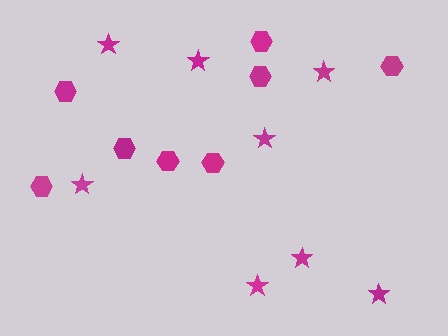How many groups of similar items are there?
There are 2 groups: one group of stars (8) and one group of hexagons (8).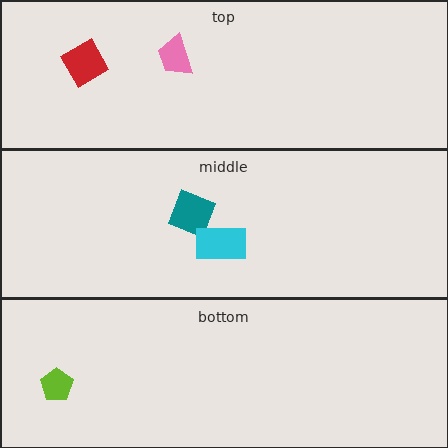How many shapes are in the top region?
2.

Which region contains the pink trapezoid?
The top region.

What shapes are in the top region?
The pink trapezoid, the red diamond.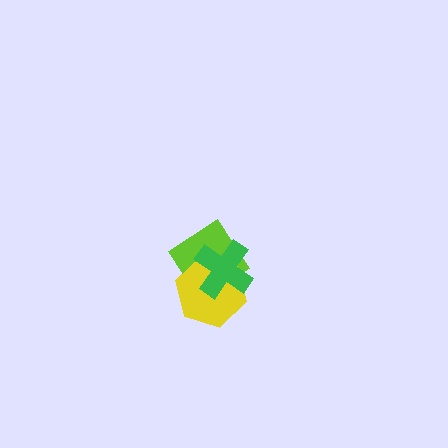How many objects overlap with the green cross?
2 objects overlap with the green cross.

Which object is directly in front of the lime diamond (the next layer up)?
The yellow hexagon is directly in front of the lime diamond.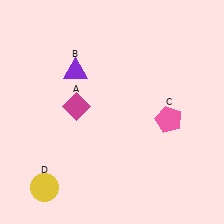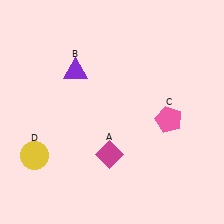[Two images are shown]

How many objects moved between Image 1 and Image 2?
2 objects moved between the two images.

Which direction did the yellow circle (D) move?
The yellow circle (D) moved up.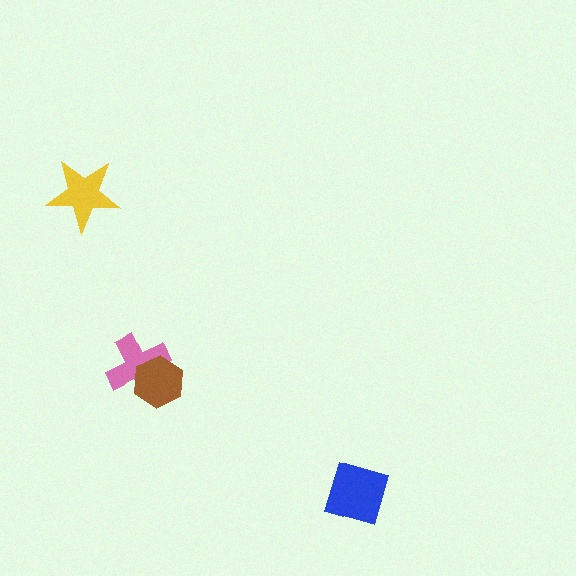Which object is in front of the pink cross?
The brown hexagon is in front of the pink cross.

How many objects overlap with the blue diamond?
0 objects overlap with the blue diamond.